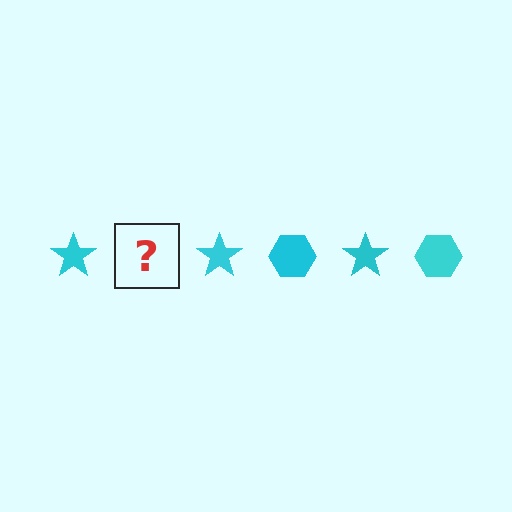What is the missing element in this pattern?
The missing element is a cyan hexagon.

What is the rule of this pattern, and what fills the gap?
The rule is that the pattern cycles through star, hexagon shapes in cyan. The gap should be filled with a cyan hexagon.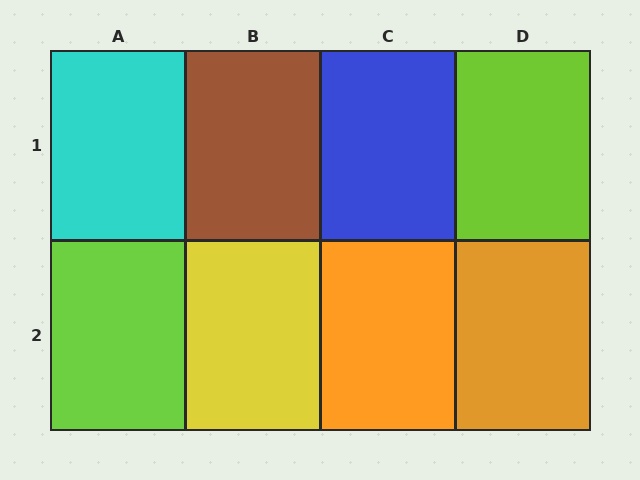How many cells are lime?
2 cells are lime.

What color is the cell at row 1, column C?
Blue.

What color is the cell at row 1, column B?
Brown.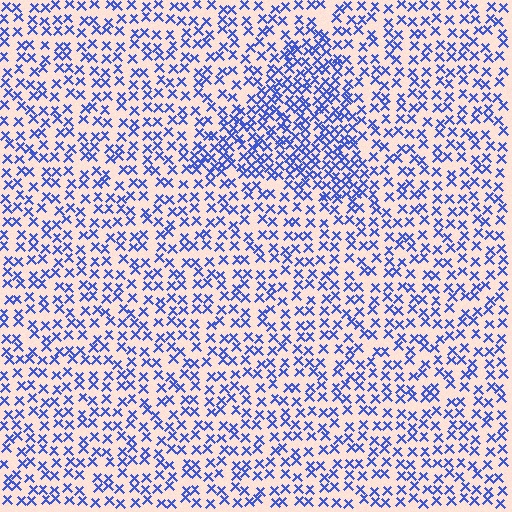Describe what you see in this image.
The image contains small blue elements arranged at two different densities. A triangle-shaped region is visible where the elements are more densely packed than the surrounding area.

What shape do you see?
I see a triangle.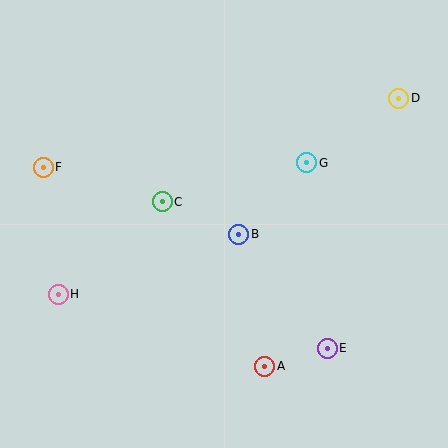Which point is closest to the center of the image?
Point B at (239, 234) is closest to the center.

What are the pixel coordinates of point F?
Point F is at (43, 167).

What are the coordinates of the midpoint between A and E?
The midpoint between A and E is at (296, 357).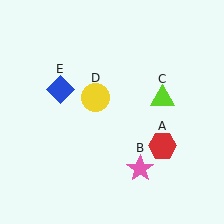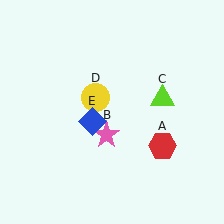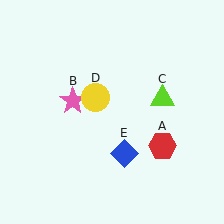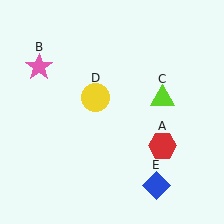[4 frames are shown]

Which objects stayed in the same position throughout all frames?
Red hexagon (object A) and lime triangle (object C) and yellow circle (object D) remained stationary.